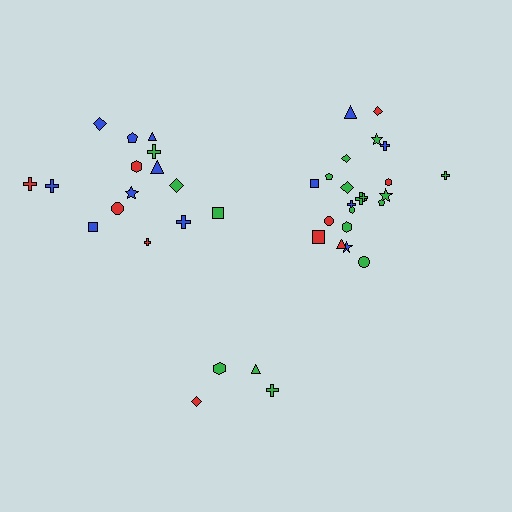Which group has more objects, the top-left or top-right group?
The top-right group.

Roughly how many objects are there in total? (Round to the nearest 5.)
Roughly 40 objects in total.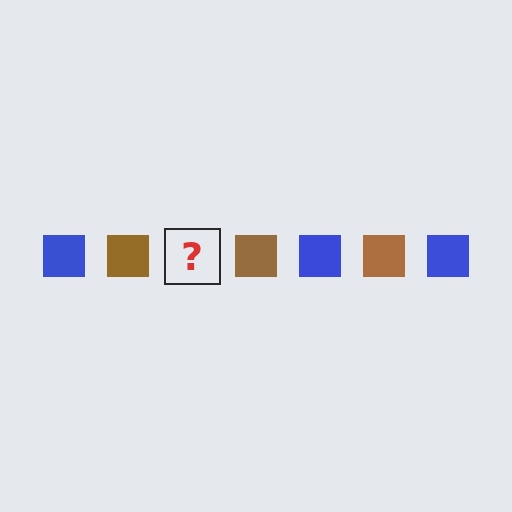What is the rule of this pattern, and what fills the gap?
The rule is that the pattern cycles through blue, brown squares. The gap should be filled with a blue square.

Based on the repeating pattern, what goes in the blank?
The blank should be a blue square.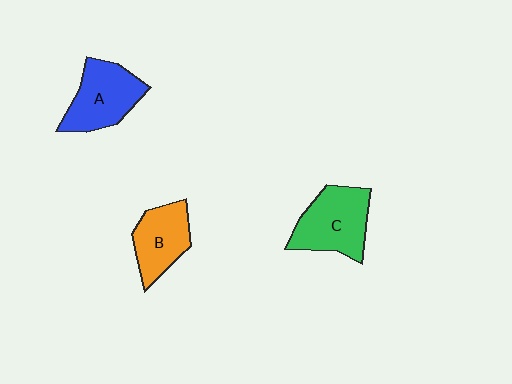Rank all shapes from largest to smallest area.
From largest to smallest: C (green), A (blue), B (orange).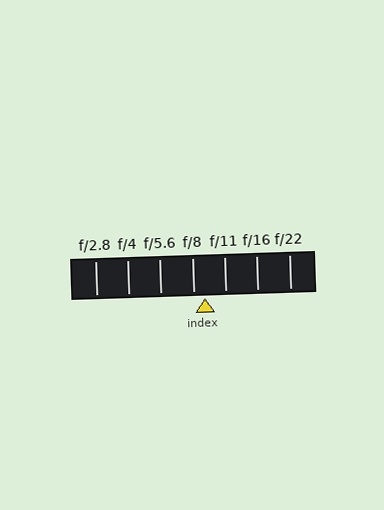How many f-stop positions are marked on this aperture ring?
There are 7 f-stop positions marked.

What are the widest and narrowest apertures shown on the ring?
The widest aperture shown is f/2.8 and the narrowest is f/22.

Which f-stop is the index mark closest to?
The index mark is closest to f/8.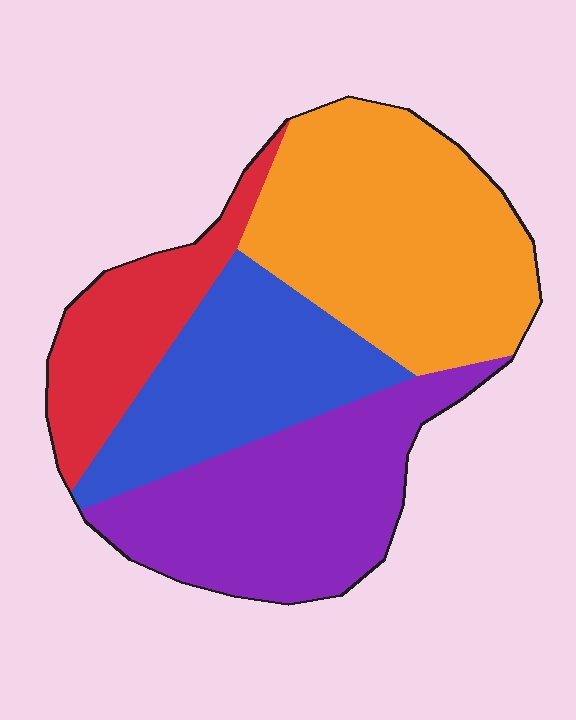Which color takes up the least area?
Red, at roughly 15%.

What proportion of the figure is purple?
Purple takes up about one quarter (1/4) of the figure.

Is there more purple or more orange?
Orange.